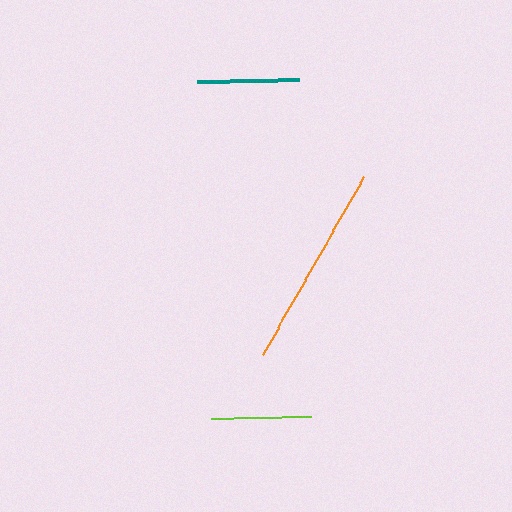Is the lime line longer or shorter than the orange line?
The orange line is longer than the lime line.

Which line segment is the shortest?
The lime line is the shortest at approximately 99 pixels.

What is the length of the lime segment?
The lime segment is approximately 99 pixels long.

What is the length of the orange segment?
The orange segment is approximately 205 pixels long.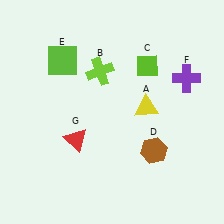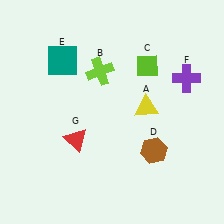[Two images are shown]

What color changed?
The square (E) changed from lime in Image 1 to teal in Image 2.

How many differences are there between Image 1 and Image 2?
There is 1 difference between the two images.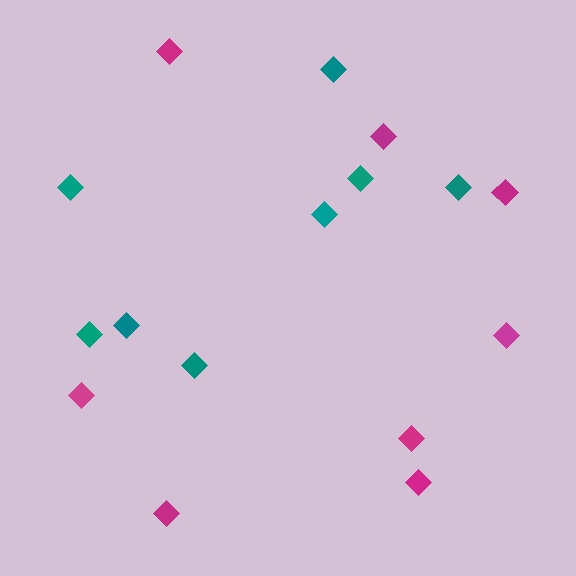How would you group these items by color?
There are 2 groups: one group of magenta diamonds (8) and one group of teal diamonds (8).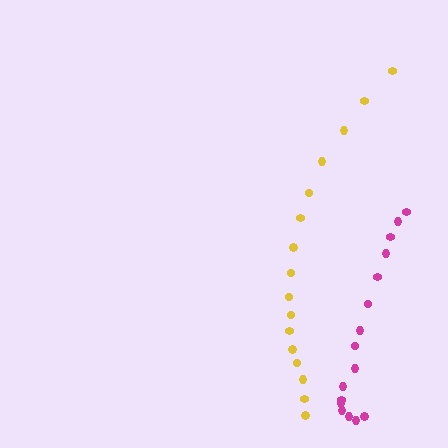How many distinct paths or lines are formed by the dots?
There are 2 distinct paths.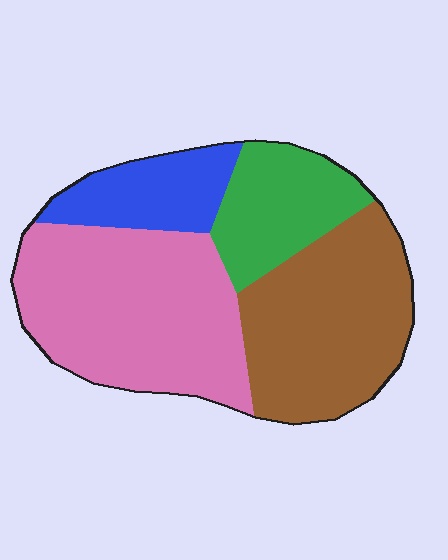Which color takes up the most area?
Pink, at roughly 40%.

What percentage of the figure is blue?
Blue covers around 15% of the figure.